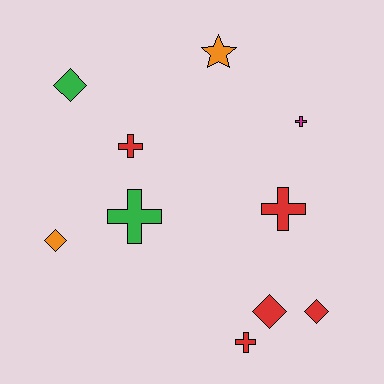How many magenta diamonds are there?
There are no magenta diamonds.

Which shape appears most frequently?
Cross, with 5 objects.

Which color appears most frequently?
Red, with 5 objects.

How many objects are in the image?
There are 10 objects.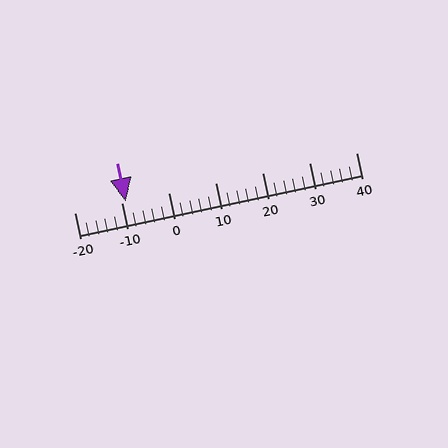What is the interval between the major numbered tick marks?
The major tick marks are spaced 10 units apart.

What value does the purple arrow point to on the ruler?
The purple arrow points to approximately -9.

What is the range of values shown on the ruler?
The ruler shows values from -20 to 40.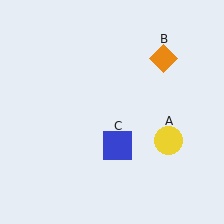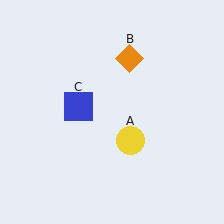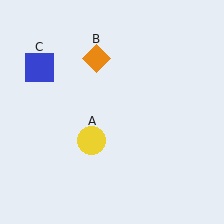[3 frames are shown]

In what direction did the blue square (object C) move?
The blue square (object C) moved up and to the left.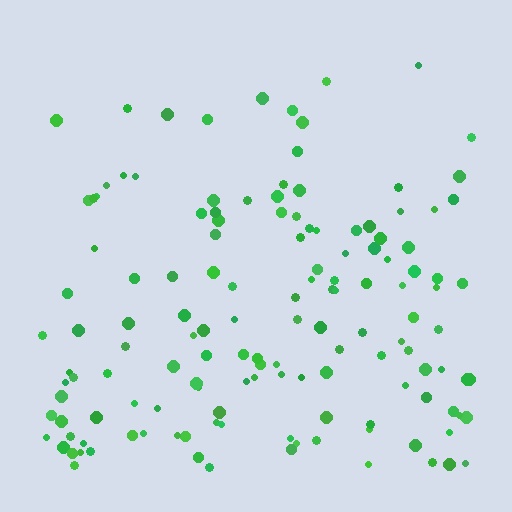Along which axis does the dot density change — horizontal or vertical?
Vertical.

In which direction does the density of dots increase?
From top to bottom, with the bottom side densest.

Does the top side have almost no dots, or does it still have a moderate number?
Still a moderate number, just noticeably fewer than the bottom.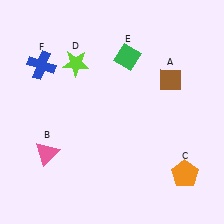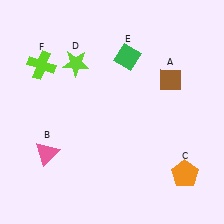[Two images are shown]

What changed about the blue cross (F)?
In Image 1, F is blue. In Image 2, it changed to lime.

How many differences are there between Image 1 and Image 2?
There is 1 difference between the two images.